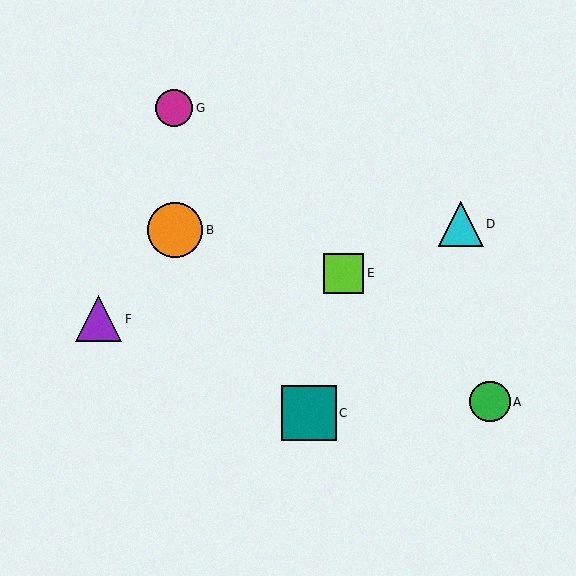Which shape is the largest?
The teal square (labeled C) is the largest.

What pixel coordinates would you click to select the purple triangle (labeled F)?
Click at (99, 319) to select the purple triangle F.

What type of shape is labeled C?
Shape C is a teal square.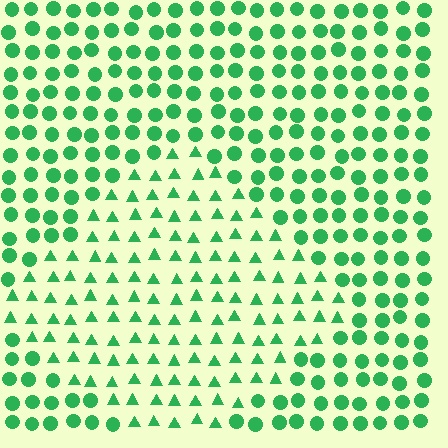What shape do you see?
I see a diamond.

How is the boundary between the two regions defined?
The boundary is defined by a change in element shape: triangles inside vs. circles outside. All elements share the same color and spacing.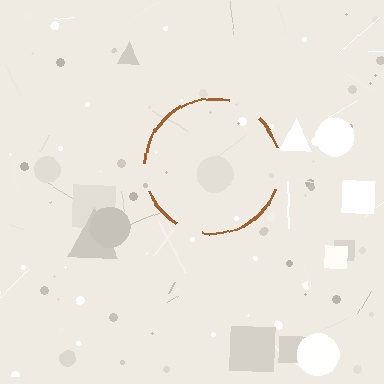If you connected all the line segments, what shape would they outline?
They would outline a circle.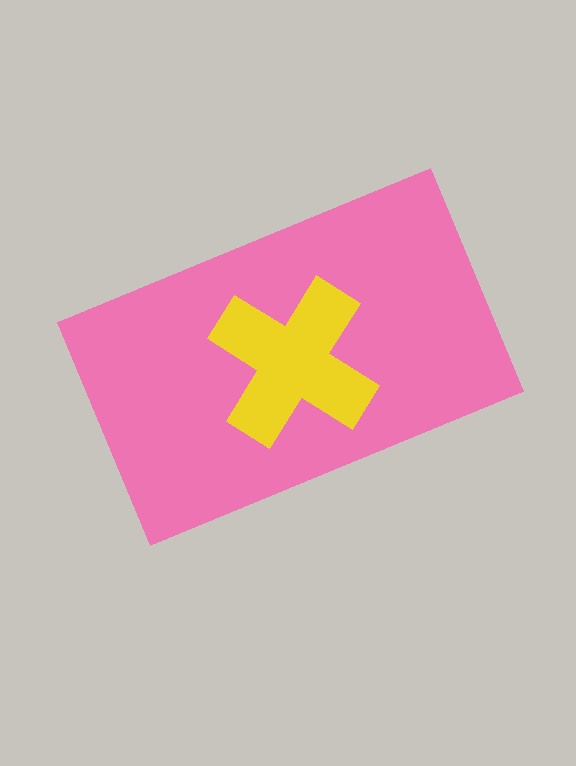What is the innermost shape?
The yellow cross.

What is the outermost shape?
The pink rectangle.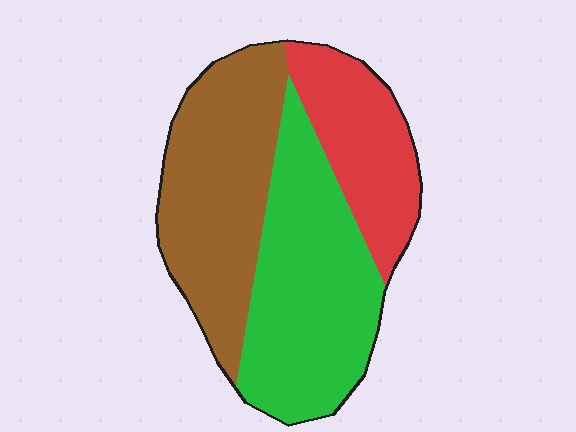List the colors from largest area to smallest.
From largest to smallest: green, brown, red.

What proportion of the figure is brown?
Brown takes up about three eighths (3/8) of the figure.